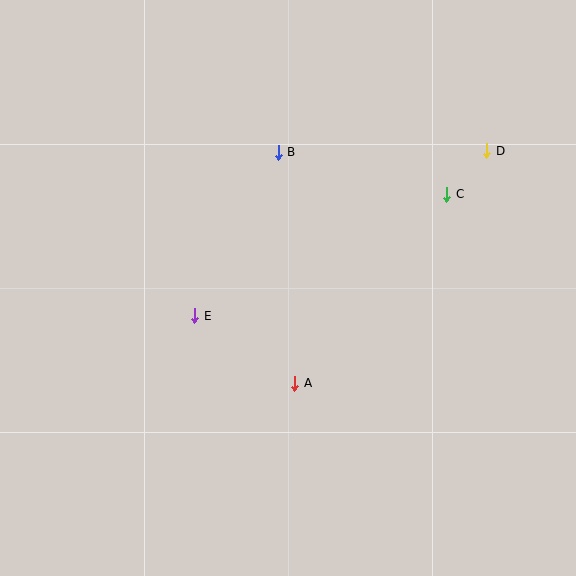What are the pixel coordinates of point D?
Point D is at (487, 151).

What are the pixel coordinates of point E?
Point E is at (195, 316).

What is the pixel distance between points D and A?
The distance between D and A is 302 pixels.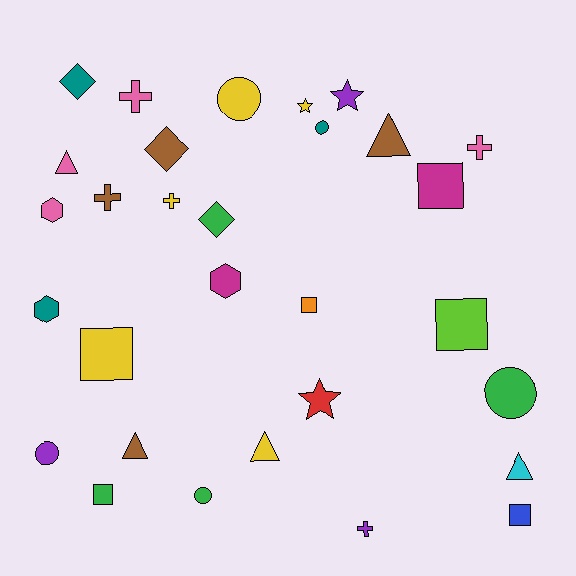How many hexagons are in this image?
There are 3 hexagons.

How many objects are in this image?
There are 30 objects.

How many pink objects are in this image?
There are 4 pink objects.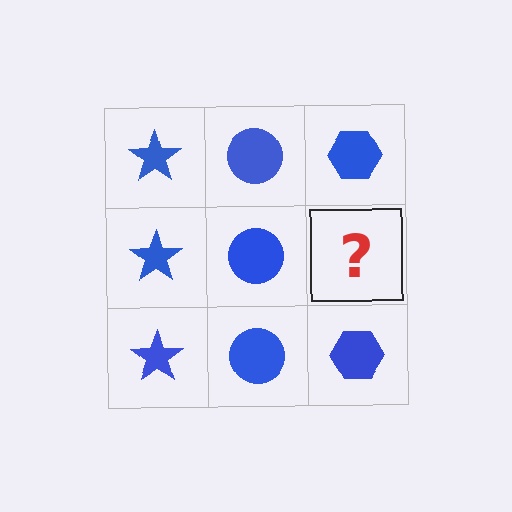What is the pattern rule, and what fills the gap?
The rule is that each column has a consistent shape. The gap should be filled with a blue hexagon.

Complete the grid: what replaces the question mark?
The question mark should be replaced with a blue hexagon.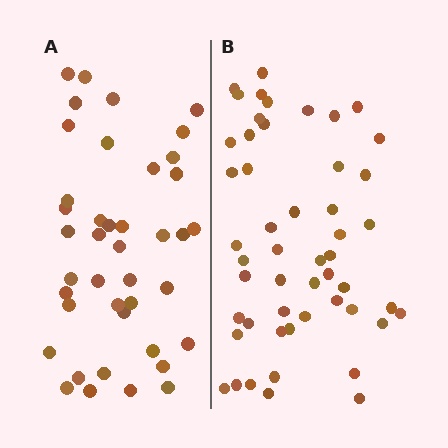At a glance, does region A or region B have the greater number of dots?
Region B (the right region) has more dots.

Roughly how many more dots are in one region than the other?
Region B has roughly 10 or so more dots than region A.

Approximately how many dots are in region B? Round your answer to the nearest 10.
About 50 dots. (The exact count is 51, which rounds to 50.)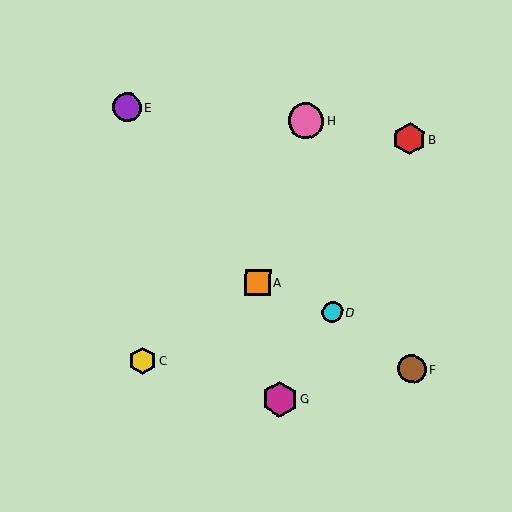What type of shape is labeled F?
Shape F is a brown circle.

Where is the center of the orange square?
The center of the orange square is at (258, 282).